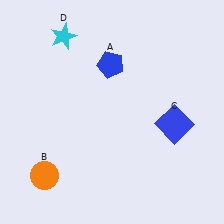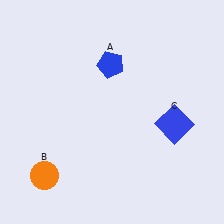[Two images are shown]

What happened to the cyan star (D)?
The cyan star (D) was removed in Image 2. It was in the top-left area of Image 1.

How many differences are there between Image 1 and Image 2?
There is 1 difference between the two images.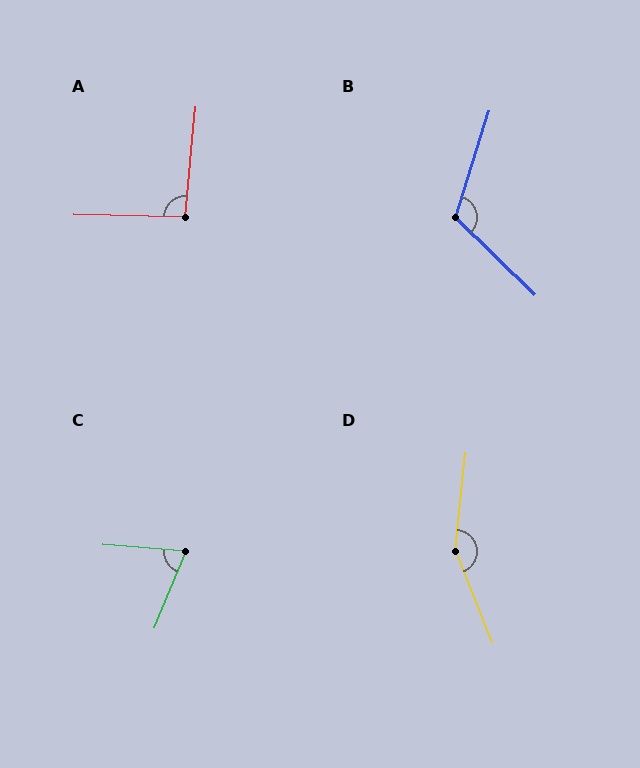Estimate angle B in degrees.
Approximately 117 degrees.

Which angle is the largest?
D, at approximately 152 degrees.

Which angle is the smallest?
C, at approximately 72 degrees.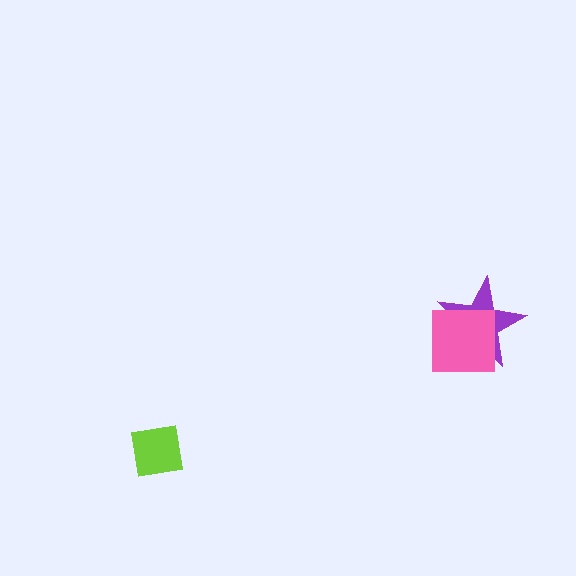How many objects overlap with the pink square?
1 object overlaps with the pink square.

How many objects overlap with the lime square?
0 objects overlap with the lime square.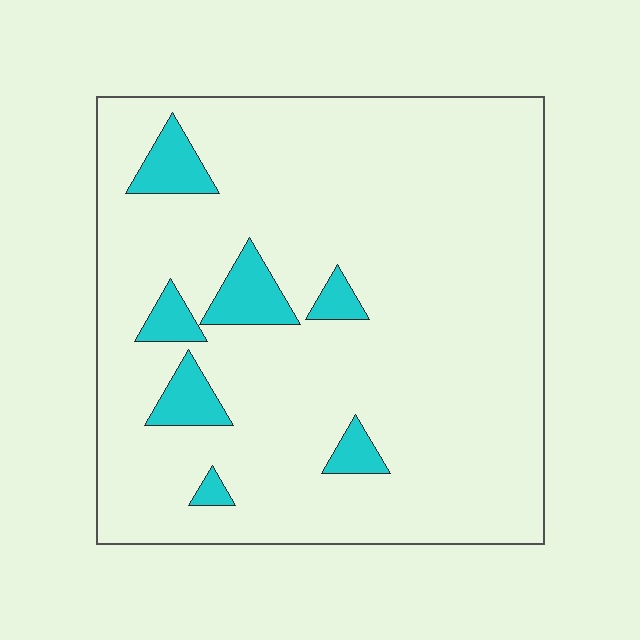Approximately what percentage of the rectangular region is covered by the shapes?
Approximately 10%.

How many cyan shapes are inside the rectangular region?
7.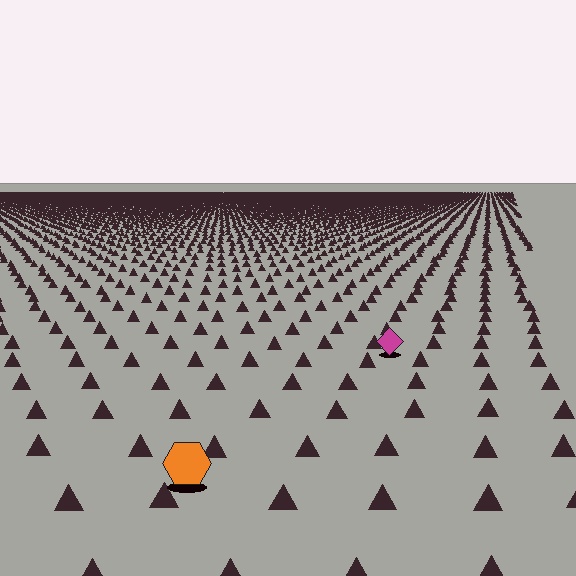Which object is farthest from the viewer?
The magenta diamond is farthest from the viewer. It appears smaller and the ground texture around it is denser.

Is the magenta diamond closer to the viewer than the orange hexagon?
No. The orange hexagon is closer — you can tell from the texture gradient: the ground texture is coarser near it.